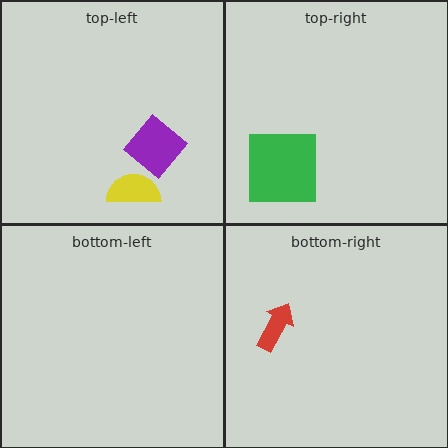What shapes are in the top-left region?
The yellow semicircle, the purple diamond.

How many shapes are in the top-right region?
1.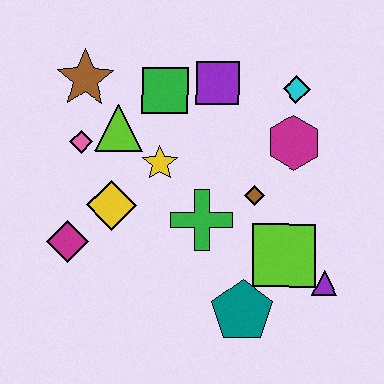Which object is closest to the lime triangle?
The pink diamond is closest to the lime triangle.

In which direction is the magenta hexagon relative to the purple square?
The magenta hexagon is to the right of the purple square.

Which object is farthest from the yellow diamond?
The purple triangle is farthest from the yellow diamond.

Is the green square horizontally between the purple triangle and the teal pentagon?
No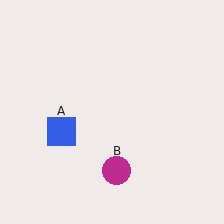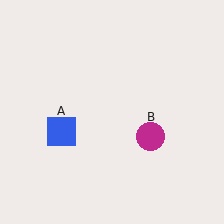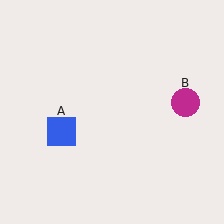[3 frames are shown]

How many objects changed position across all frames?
1 object changed position: magenta circle (object B).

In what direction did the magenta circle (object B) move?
The magenta circle (object B) moved up and to the right.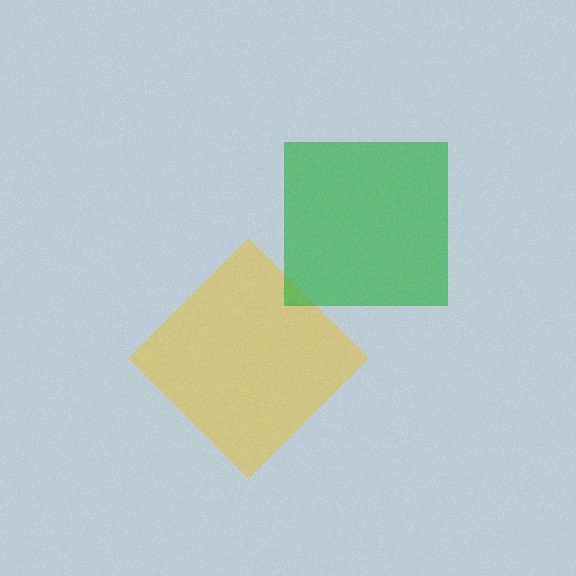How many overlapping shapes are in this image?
There are 2 overlapping shapes in the image.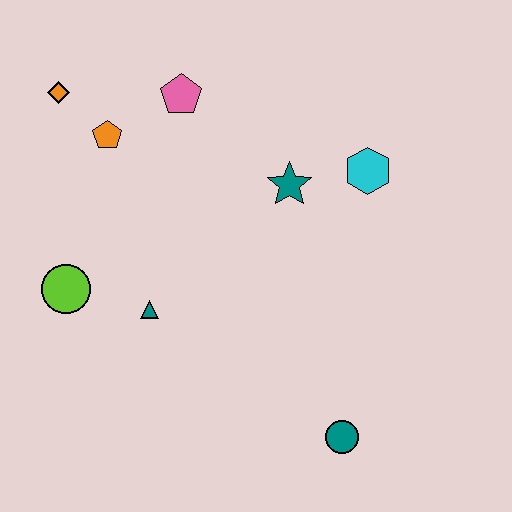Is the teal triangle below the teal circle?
No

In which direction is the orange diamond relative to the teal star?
The orange diamond is to the left of the teal star.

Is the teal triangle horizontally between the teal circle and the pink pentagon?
No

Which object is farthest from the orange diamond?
The teal circle is farthest from the orange diamond.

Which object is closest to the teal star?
The cyan hexagon is closest to the teal star.